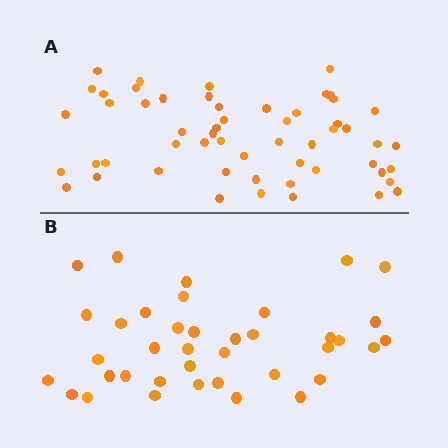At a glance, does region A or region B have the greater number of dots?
Region A (the top region) has more dots.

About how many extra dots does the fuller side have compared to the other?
Region A has approximately 15 more dots than region B.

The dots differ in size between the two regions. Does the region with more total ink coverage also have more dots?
No. Region B has more total ink coverage because its dots are larger, but region A actually contains more individual dots. Total area can be misleading — the number of items is what matters here.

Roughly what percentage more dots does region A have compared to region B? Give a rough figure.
About 45% more.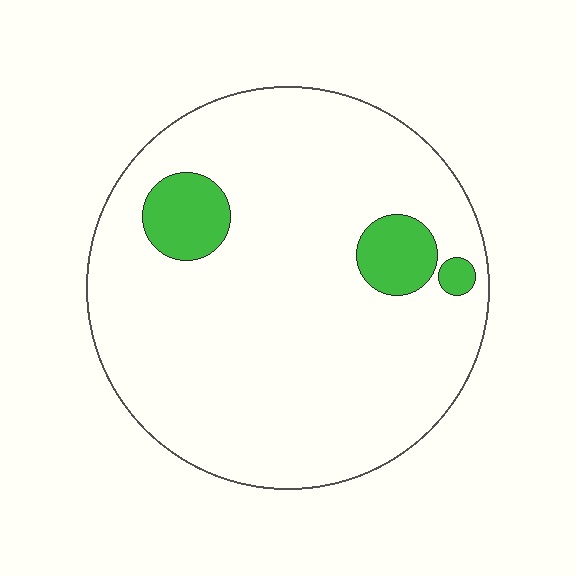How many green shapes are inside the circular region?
3.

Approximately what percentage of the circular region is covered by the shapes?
Approximately 10%.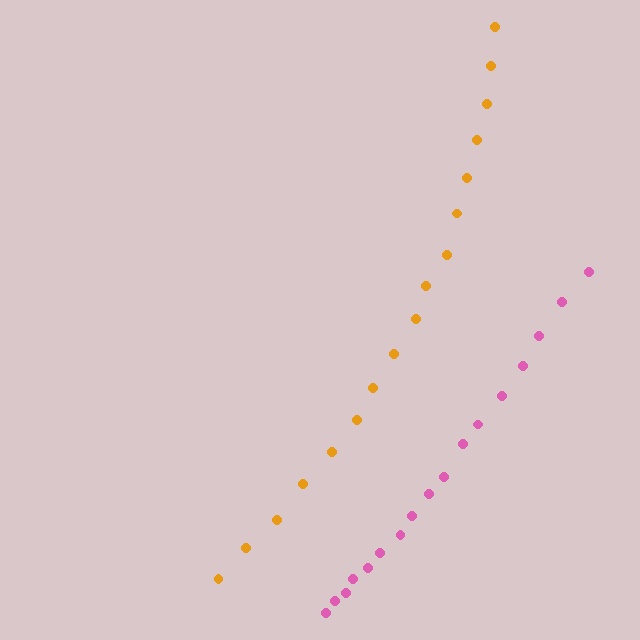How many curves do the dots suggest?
There are 2 distinct paths.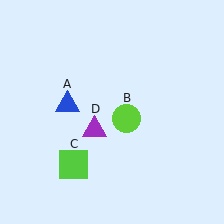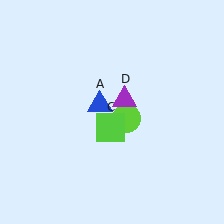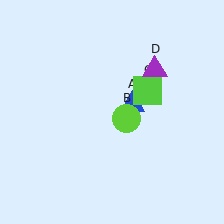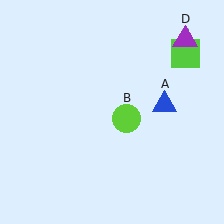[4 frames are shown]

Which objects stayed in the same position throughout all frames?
Lime circle (object B) remained stationary.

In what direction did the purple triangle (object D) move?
The purple triangle (object D) moved up and to the right.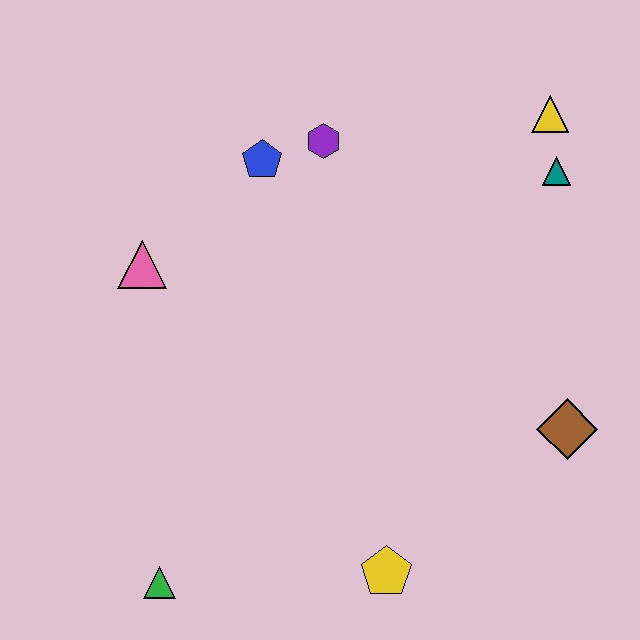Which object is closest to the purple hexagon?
The blue pentagon is closest to the purple hexagon.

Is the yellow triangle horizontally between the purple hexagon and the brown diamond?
Yes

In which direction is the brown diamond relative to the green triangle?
The brown diamond is to the right of the green triangle.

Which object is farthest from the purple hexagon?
The green triangle is farthest from the purple hexagon.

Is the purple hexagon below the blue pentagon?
No